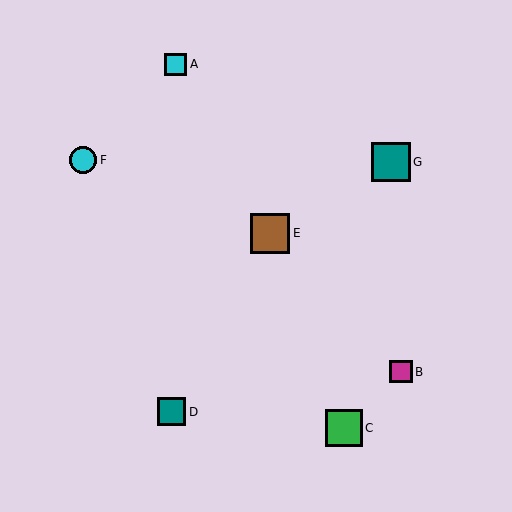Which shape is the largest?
The brown square (labeled E) is the largest.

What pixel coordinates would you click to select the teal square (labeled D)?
Click at (171, 412) to select the teal square D.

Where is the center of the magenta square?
The center of the magenta square is at (401, 372).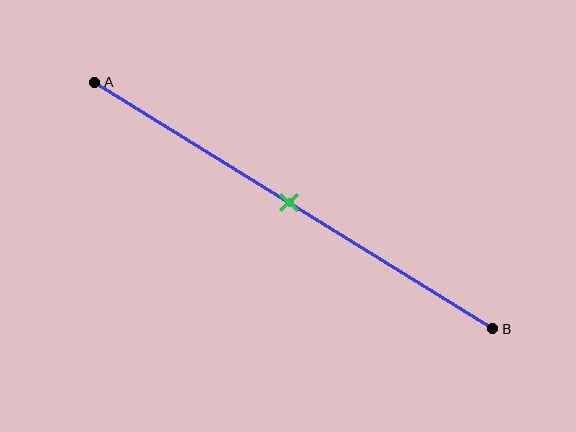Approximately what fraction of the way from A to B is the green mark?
The green mark is approximately 50% of the way from A to B.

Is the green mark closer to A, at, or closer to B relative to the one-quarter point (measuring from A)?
The green mark is closer to point B than the one-quarter point of segment AB.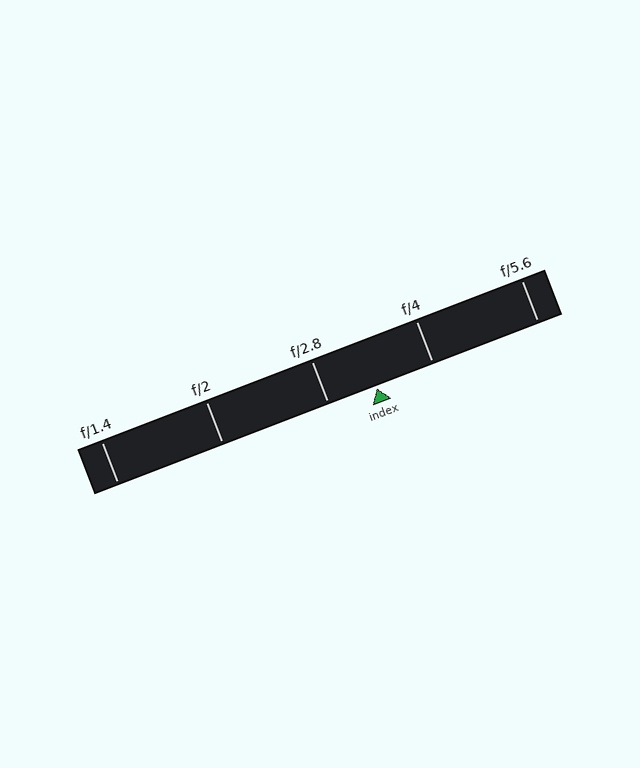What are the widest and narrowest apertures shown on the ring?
The widest aperture shown is f/1.4 and the narrowest is f/5.6.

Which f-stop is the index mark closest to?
The index mark is closest to f/2.8.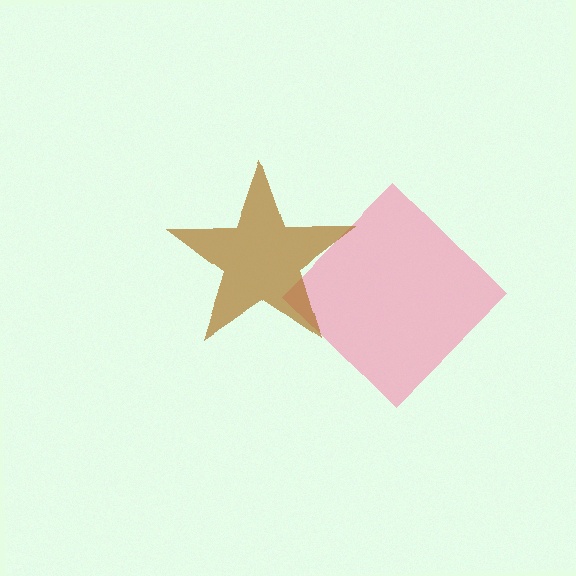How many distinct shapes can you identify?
There are 2 distinct shapes: a pink diamond, a brown star.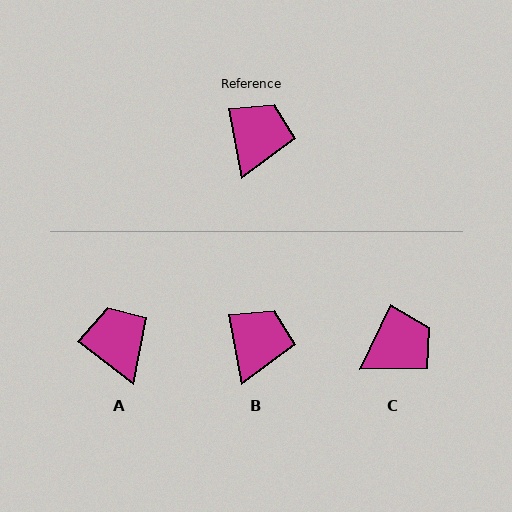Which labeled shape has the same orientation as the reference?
B.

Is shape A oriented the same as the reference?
No, it is off by about 43 degrees.